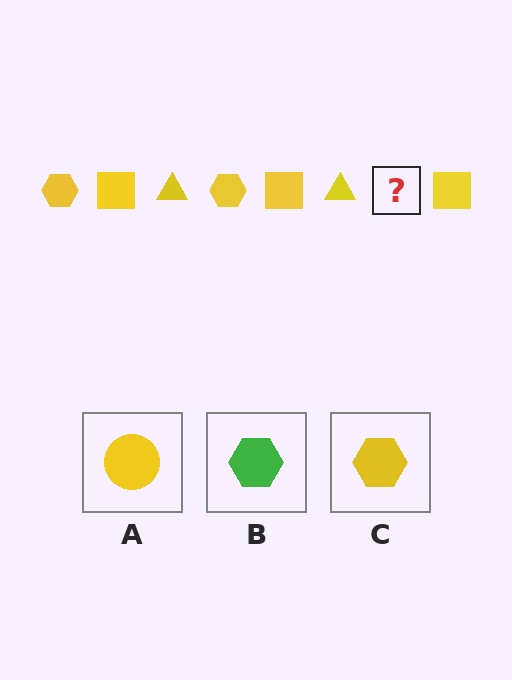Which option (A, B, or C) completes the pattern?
C.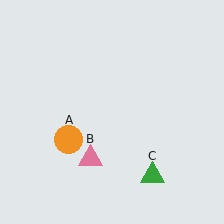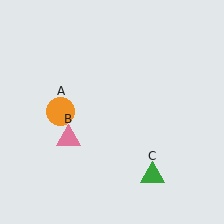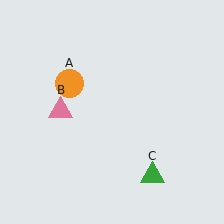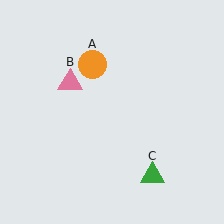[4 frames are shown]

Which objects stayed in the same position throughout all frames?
Green triangle (object C) remained stationary.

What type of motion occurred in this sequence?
The orange circle (object A), pink triangle (object B) rotated clockwise around the center of the scene.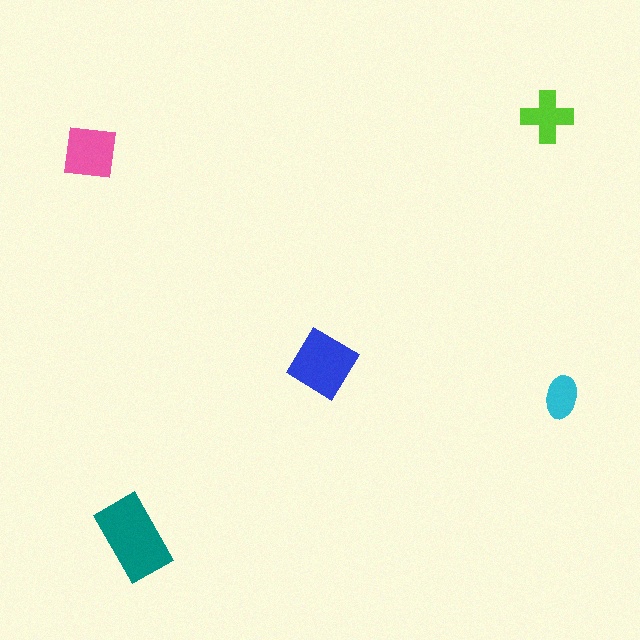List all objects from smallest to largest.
The cyan ellipse, the lime cross, the pink square, the blue diamond, the teal rectangle.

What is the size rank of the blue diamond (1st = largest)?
2nd.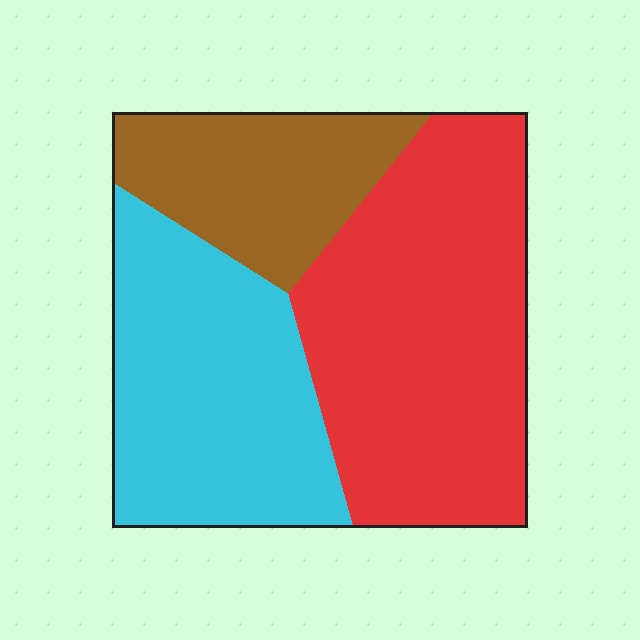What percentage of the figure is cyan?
Cyan takes up between a third and a half of the figure.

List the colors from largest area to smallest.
From largest to smallest: red, cyan, brown.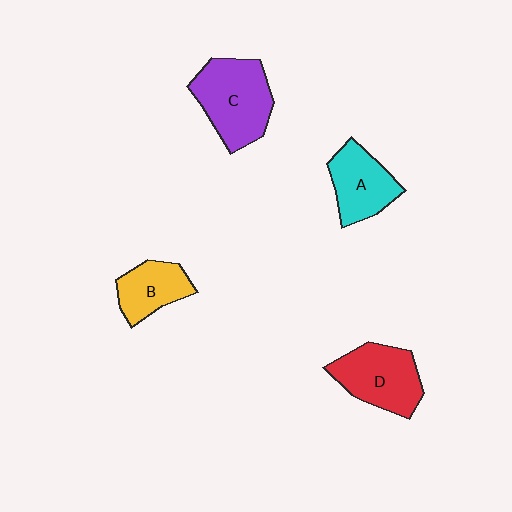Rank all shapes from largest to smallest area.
From largest to smallest: C (purple), D (red), A (cyan), B (yellow).